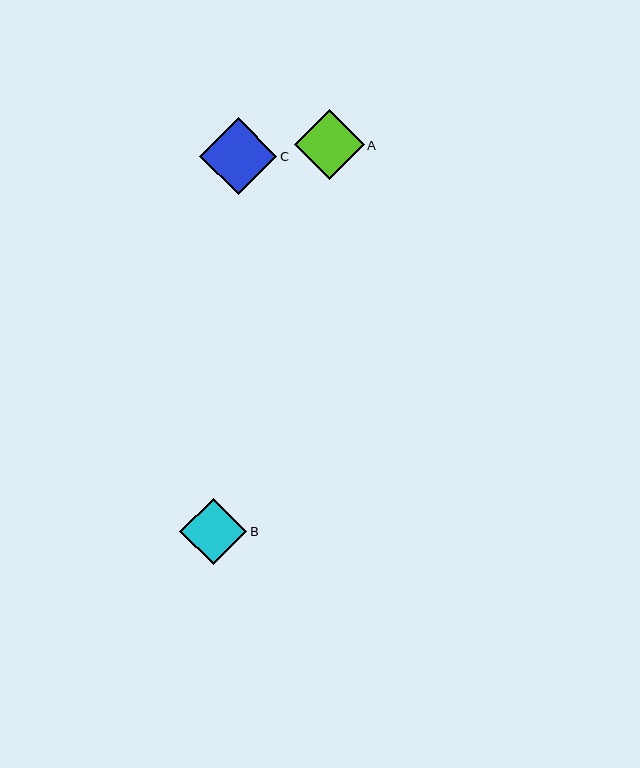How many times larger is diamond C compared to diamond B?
Diamond C is approximately 1.1 times the size of diamond B.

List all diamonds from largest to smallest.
From largest to smallest: C, A, B.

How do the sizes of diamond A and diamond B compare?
Diamond A and diamond B are approximately the same size.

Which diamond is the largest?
Diamond C is the largest with a size of approximately 77 pixels.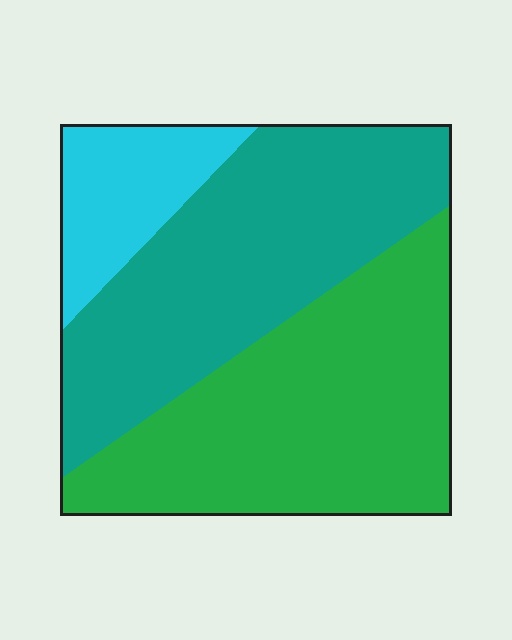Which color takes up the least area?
Cyan, at roughly 15%.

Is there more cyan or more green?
Green.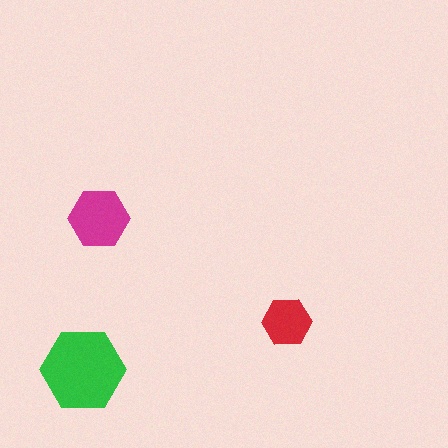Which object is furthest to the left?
The green hexagon is leftmost.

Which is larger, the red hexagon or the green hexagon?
The green one.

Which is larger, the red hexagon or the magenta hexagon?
The magenta one.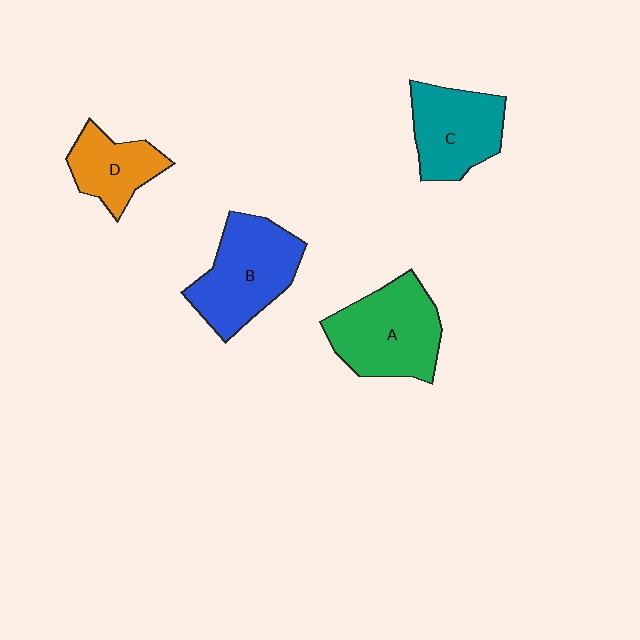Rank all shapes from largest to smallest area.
From largest to smallest: A (green), B (blue), C (teal), D (orange).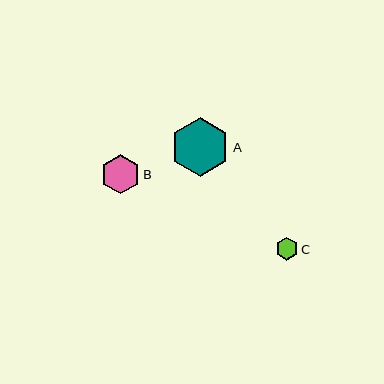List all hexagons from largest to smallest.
From largest to smallest: A, B, C.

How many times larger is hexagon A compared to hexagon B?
Hexagon A is approximately 1.5 times the size of hexagon B.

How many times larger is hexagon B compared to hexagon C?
Hexagon B is approximately 1.7 times the size of hexagon C.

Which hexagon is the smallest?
Hexagon C is the smallest with a size of approximately 23 pixels.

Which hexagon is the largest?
Hexagon A is the largest with a size of approximately 59 pixels.